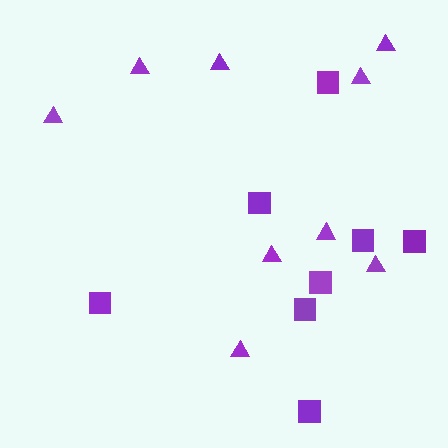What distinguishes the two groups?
There are 2 groups: one group of triangles (9) and one group of squares (8).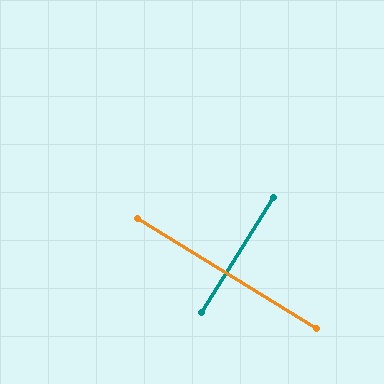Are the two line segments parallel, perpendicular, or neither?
Perpendicular — they meet at approximately 89°.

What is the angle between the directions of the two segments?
Approximately 89 degrees.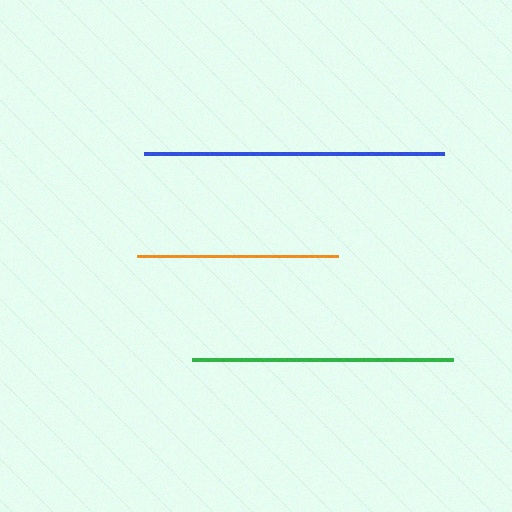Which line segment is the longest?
The blue line is the longest at approximately 300 pixels.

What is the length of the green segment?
The green segment is approximately 261 pixels long.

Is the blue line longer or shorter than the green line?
The blue line is longer than the green line.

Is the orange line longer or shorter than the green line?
The green line is longer than the orange line.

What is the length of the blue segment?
The blue segment is approximately 300 pixels long.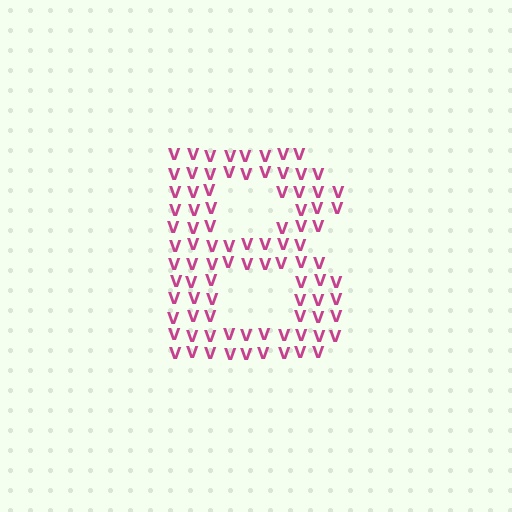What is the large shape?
The large shape is the letter B.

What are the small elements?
The small elements are letter V's.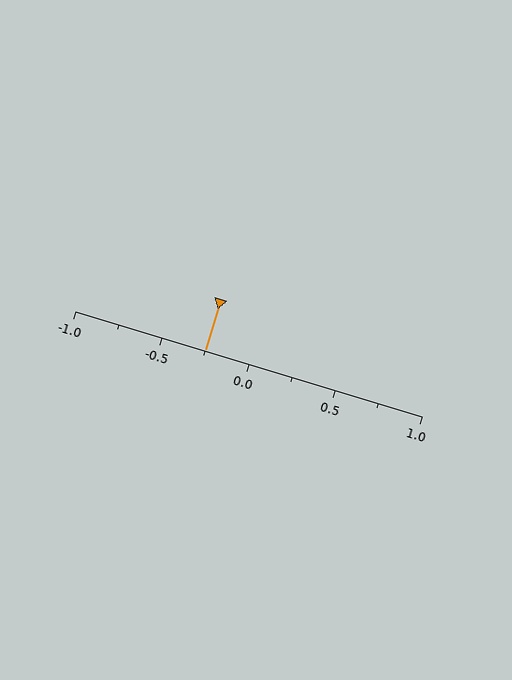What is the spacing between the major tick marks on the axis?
The major ticks are spaced 0.5 apart.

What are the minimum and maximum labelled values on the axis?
The axis runs from -1.0 to 1.0.